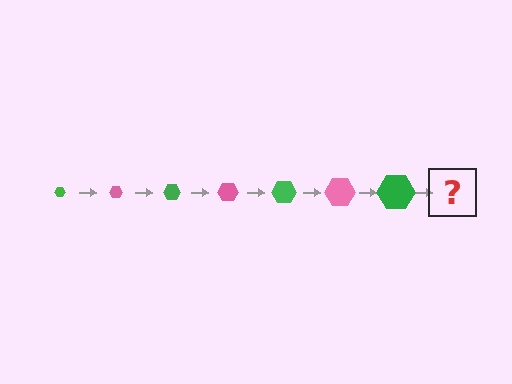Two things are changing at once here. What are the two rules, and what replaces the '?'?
The two rules are that the hexagon grows larger each step and the color cycles through green and pink. The '?' should be a pink hexagon, larger than the previous one.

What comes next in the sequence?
The next element should be a pink hexagon, larger than the previous one.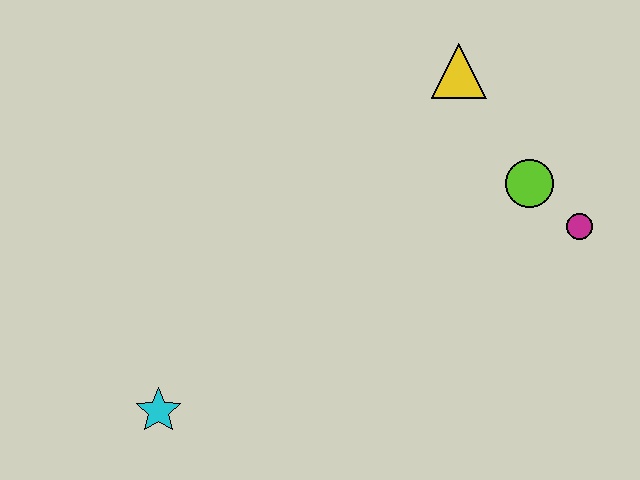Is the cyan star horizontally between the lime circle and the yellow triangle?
No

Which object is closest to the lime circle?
The magenta circle is closest to the lime circle.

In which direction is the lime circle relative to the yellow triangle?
The lime circle is below the yellow triangle.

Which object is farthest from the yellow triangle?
The cyan star is farthest from the yellow triangle.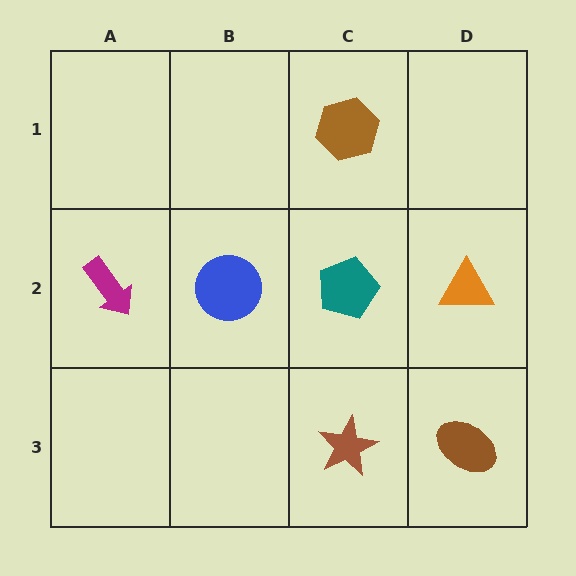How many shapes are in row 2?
4 shapes.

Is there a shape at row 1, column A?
No, that cell is empty.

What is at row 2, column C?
A teal pentagon.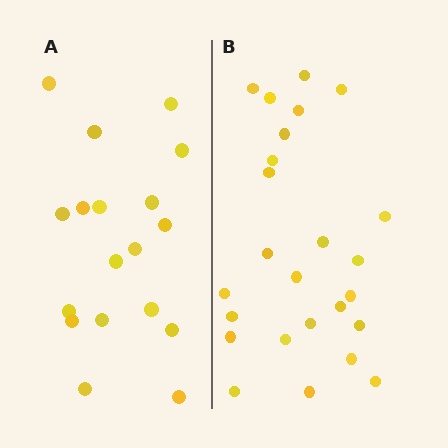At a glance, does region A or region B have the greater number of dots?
Region B (the right region) has more dots.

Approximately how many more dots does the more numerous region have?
Region B has roughly 8 or so more dots than region A.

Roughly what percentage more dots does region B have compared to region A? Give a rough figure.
About 40% more.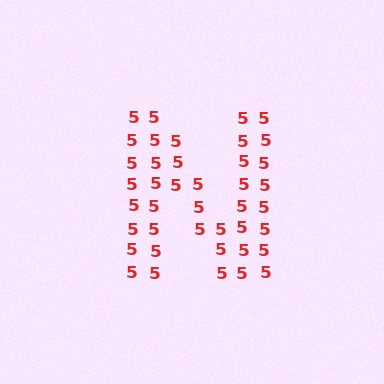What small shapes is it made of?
It is made of small digit 5's.